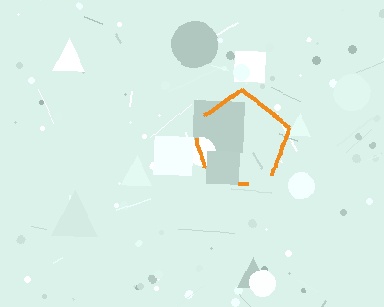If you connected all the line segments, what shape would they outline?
They would outline a pentagon.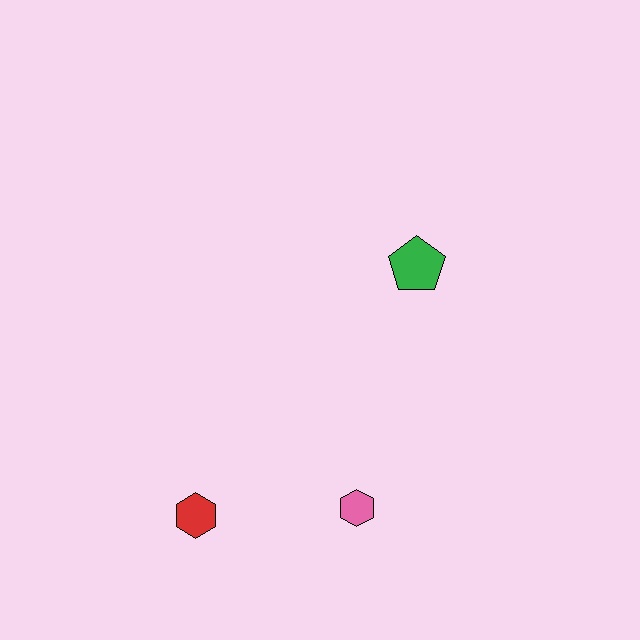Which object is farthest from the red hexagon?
The green pentagon is farthest from the red hexagon.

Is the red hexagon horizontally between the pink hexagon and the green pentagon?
No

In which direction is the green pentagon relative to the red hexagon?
The green pentagon is above the red hexagon.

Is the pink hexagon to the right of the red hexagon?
Yes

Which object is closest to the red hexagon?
The pink hexagon is closest to the red hexagon.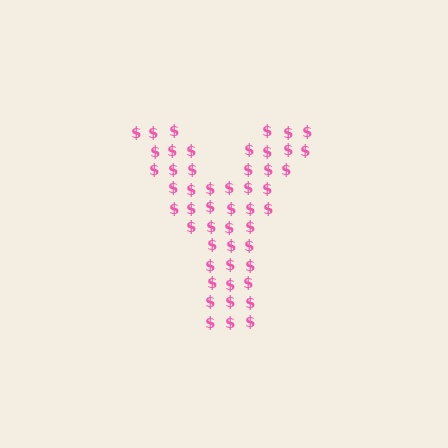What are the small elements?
The small elements are dollar signs.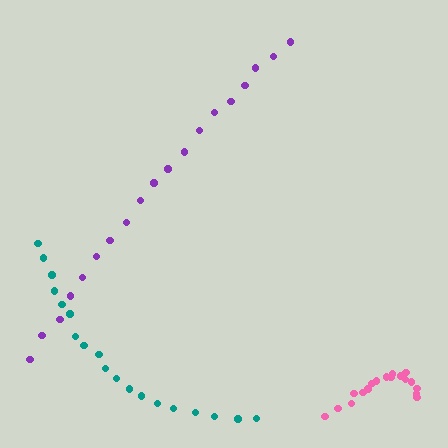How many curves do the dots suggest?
There are 3 distinct paths.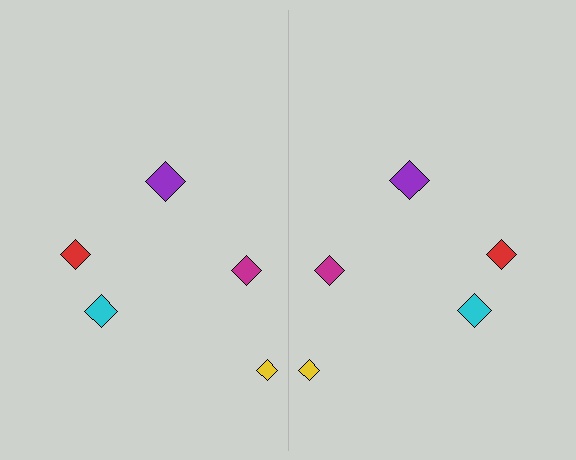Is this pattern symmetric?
Yes, this pattern has bilateral (reflection) symmetry.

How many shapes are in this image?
There are 10 shapes in this image.